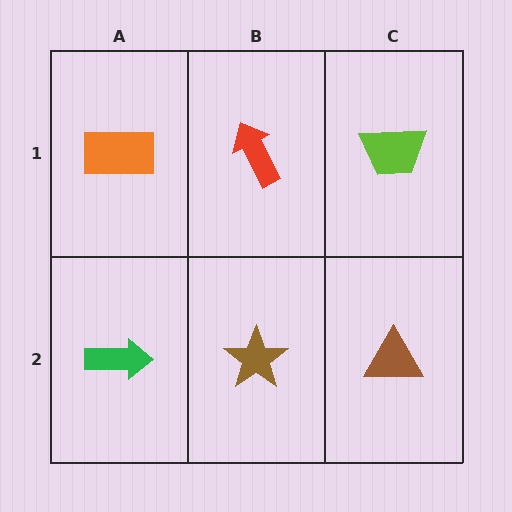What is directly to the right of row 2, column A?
A brown star.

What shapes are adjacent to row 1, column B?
A brown star (row 2, column B), an orange rectangle (row 1, column A), a lime trapezoid (row 1, column C).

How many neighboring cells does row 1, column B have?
3.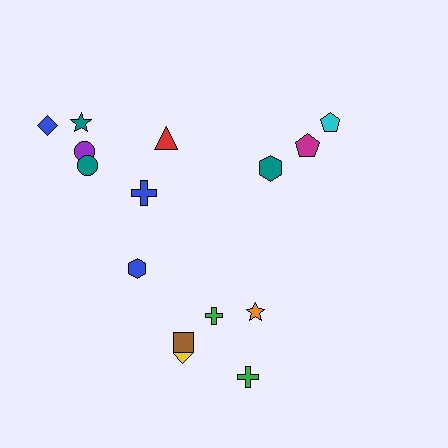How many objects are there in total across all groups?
There are 15 objects.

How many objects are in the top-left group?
There are 6 objects.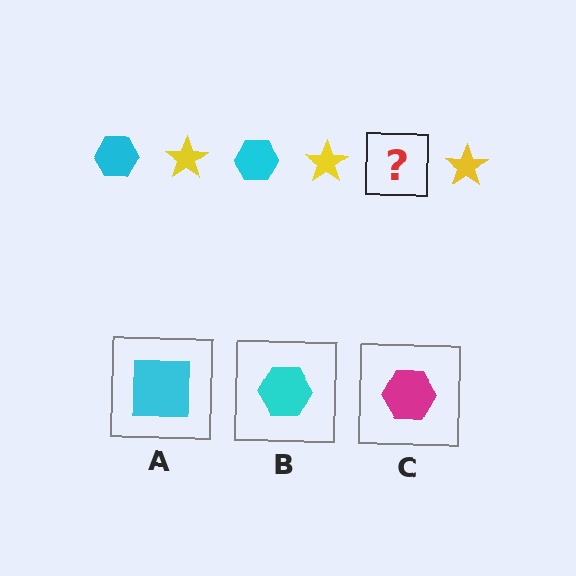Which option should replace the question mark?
Option B.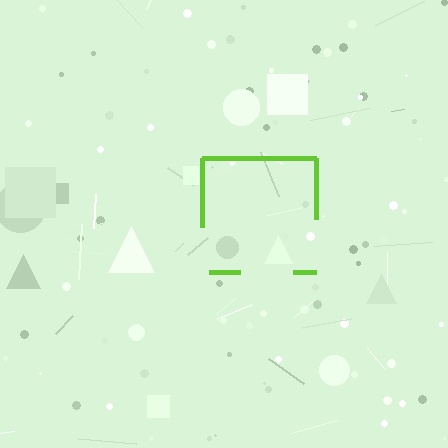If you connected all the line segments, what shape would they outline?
They would outline a square.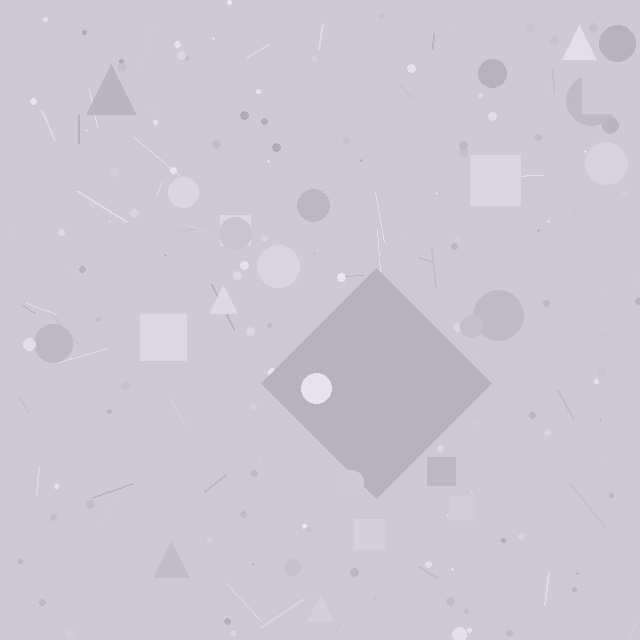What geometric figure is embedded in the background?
A diamond is embedded in the background.